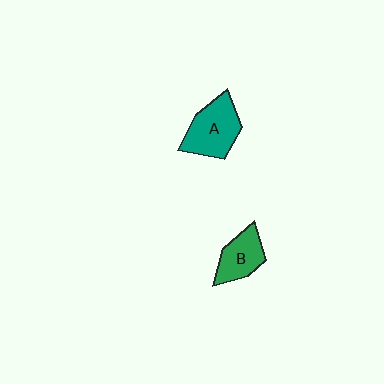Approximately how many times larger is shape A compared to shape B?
Approximately 1.4 times.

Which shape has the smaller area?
Shape B (green).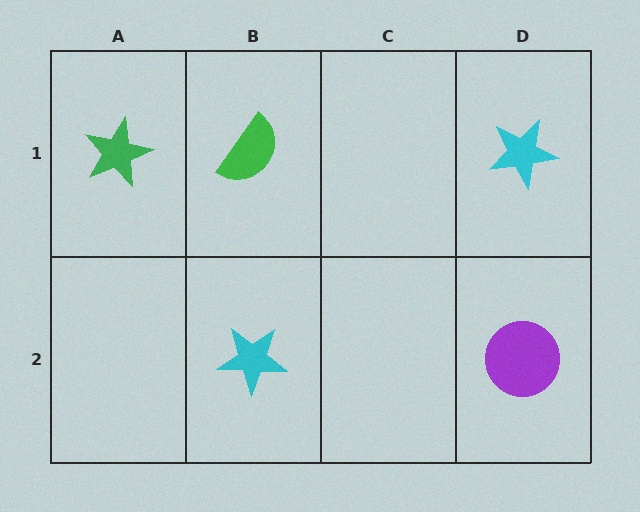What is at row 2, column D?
A purple circle.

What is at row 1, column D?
A cyan star.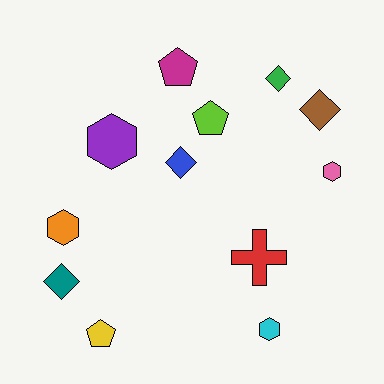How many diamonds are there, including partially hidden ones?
There are 4 diamonds.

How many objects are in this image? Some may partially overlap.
There are 12 objects.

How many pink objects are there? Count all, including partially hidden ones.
There is 1 pink object.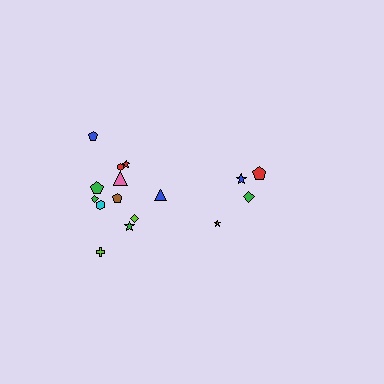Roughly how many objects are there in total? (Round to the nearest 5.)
Roughly 15 objects in total.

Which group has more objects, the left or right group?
The left group.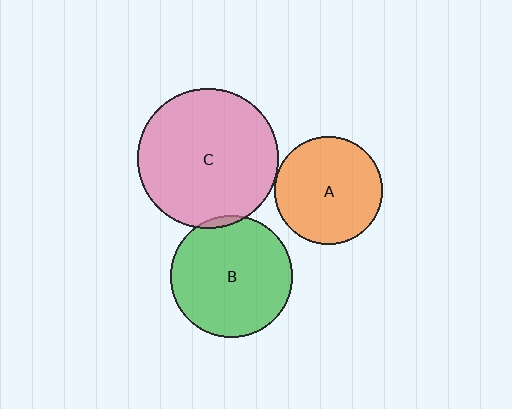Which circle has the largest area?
Circle C (pink).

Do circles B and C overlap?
Yes.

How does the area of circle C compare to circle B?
Approximately 1.3 times.